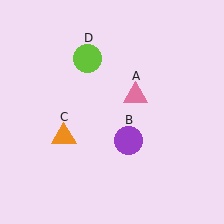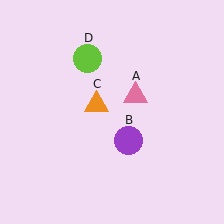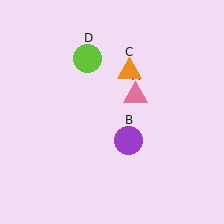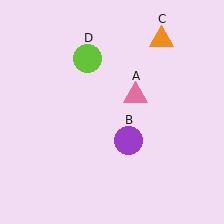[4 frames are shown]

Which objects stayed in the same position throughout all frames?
Pink triangle (object A) and purple circle (object B) and lime circle (object D) remained stationary.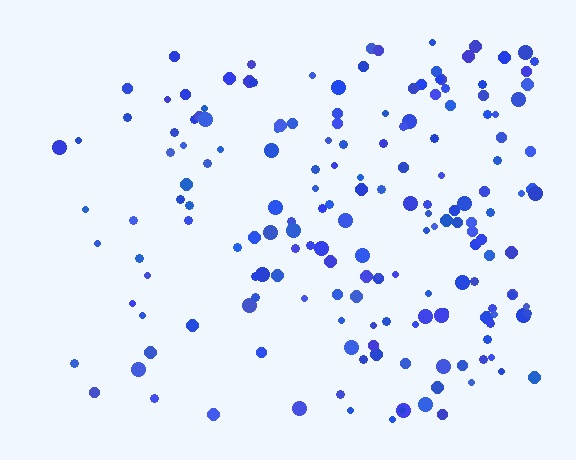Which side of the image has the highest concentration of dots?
The right.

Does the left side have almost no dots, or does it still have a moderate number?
Still a moderate number, just noticeably fewer than the right.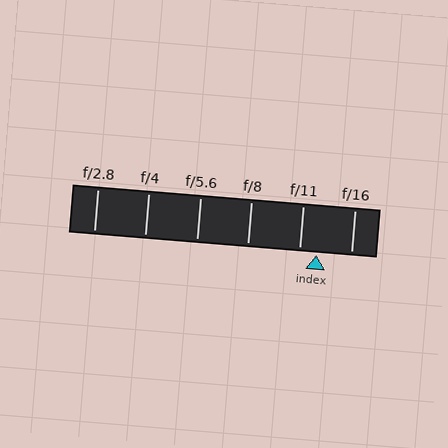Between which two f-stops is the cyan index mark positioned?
The index mark is between f/11 and f/16.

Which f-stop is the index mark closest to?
The index mark is closest to f/11.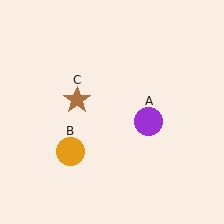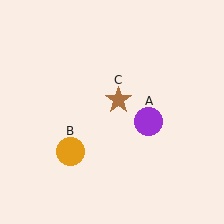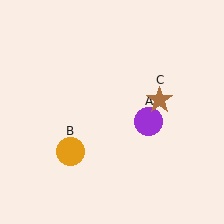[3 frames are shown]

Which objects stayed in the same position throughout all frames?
Purple circle (object A) and orange circle (object B) remained stationary.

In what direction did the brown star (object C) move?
The brown star (object C) moved right.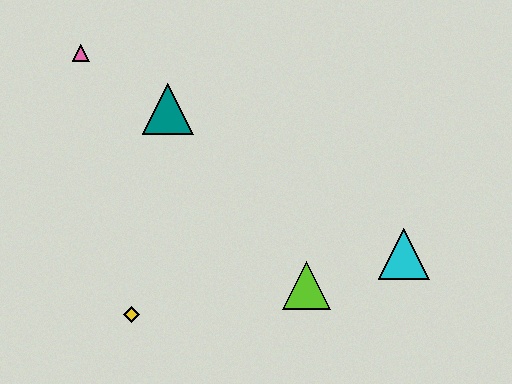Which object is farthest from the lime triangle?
The pink triangle is farthest from the lime triangle.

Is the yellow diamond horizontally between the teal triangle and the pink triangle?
Yes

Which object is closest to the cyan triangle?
The lime triangle is closest to the cyan triangle.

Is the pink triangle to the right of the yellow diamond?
No